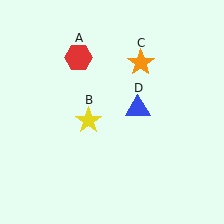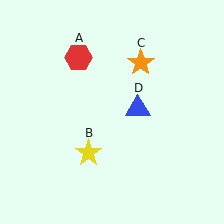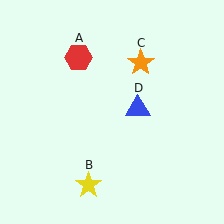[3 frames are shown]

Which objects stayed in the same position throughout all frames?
Red hexagon (object A) and orange star (object C) and blue triangle (object D) remained stationary.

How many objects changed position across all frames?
1 object changed position: yellow star (object B).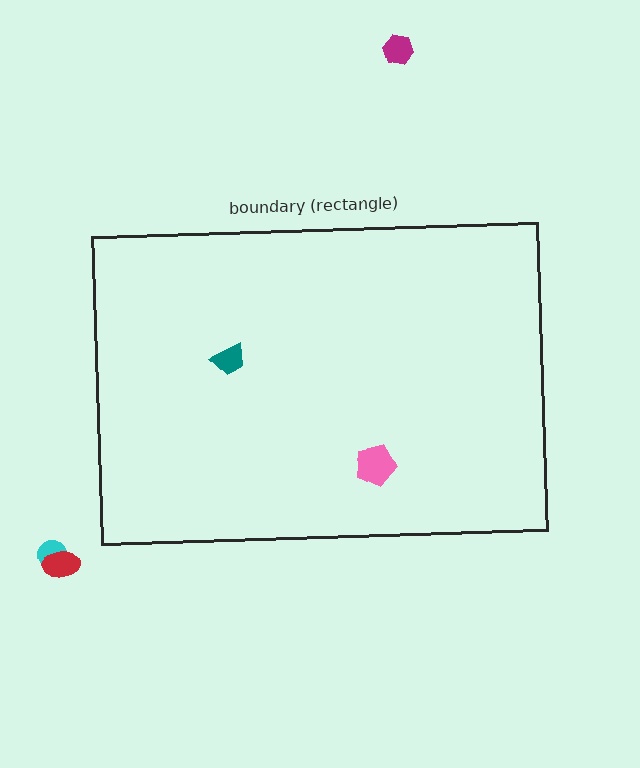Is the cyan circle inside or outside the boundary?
Outside.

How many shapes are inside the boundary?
2 inside, 3 outside.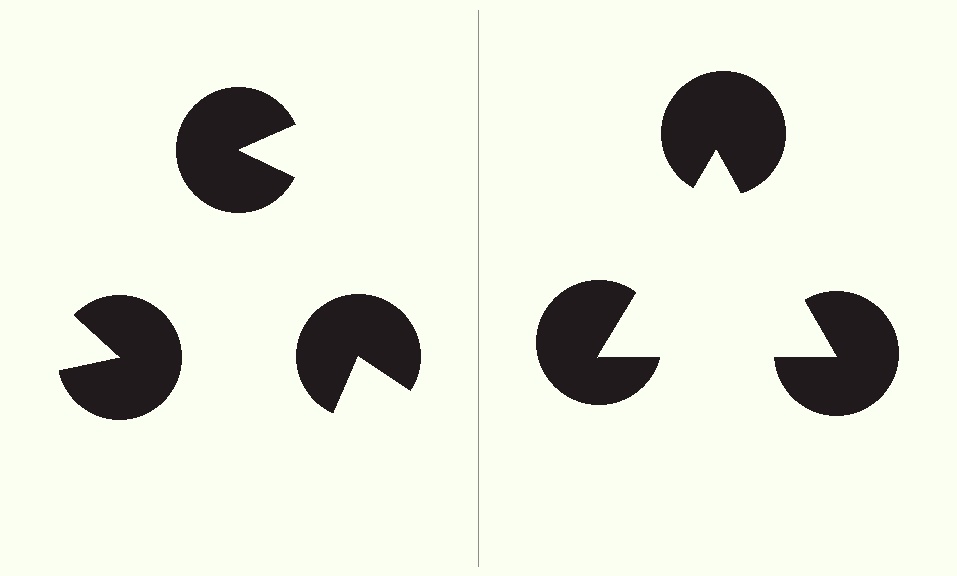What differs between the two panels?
The pac-man discs are positioned identically on both sides; only the wedge orientations differ. On the right they align to a triangle; on the left they are misaligned.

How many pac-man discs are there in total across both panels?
6 — 3 on each side.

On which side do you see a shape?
An illusory triangle appears on the right side. On the left side the wedge cuts are rotated, so no coherent shape forms.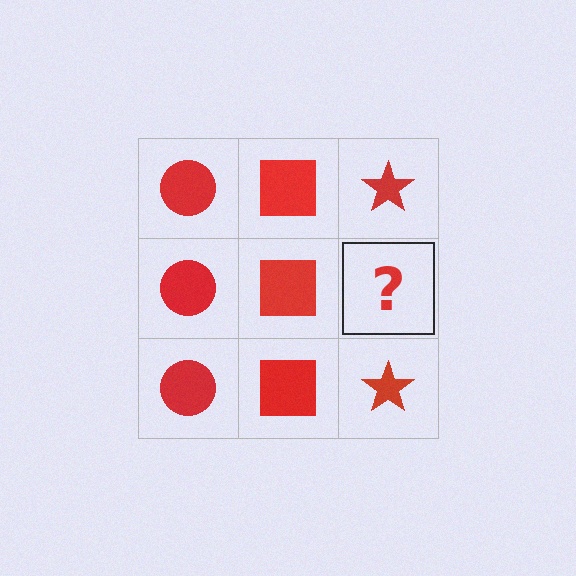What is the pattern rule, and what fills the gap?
The rule is that each column has a consistent shape. The gap should be filled with a red star.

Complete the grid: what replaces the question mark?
The question mark should be replaced with a red star.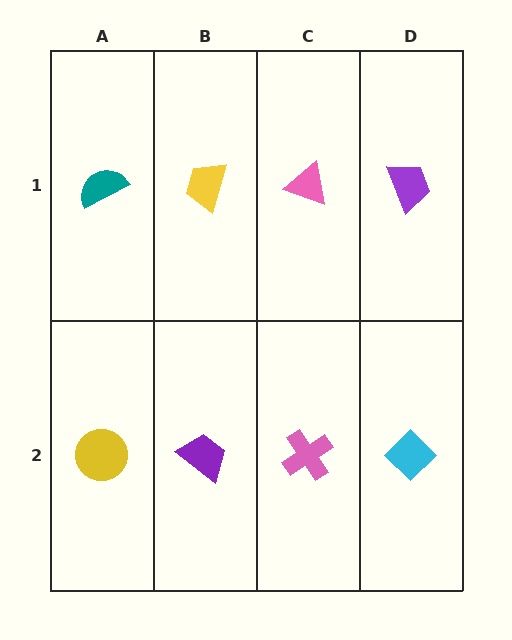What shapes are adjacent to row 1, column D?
A cyan diamond (row 2, column D), a pink triangle (row 1, column C).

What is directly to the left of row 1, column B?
A teal semicircle.